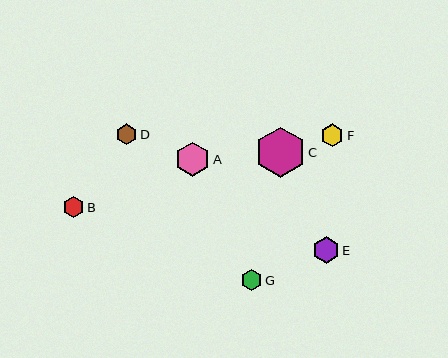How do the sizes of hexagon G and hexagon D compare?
Hexagon G and hexagon D are approximately the same size.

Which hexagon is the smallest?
Hexagon D is the smallest with a size of approximately 21 pixels.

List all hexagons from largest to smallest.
From largest to smallest: C, A, E, F, B, G, D.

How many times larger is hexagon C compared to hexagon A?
Hexagon C is approximately 1.5 times the size of hexagon A.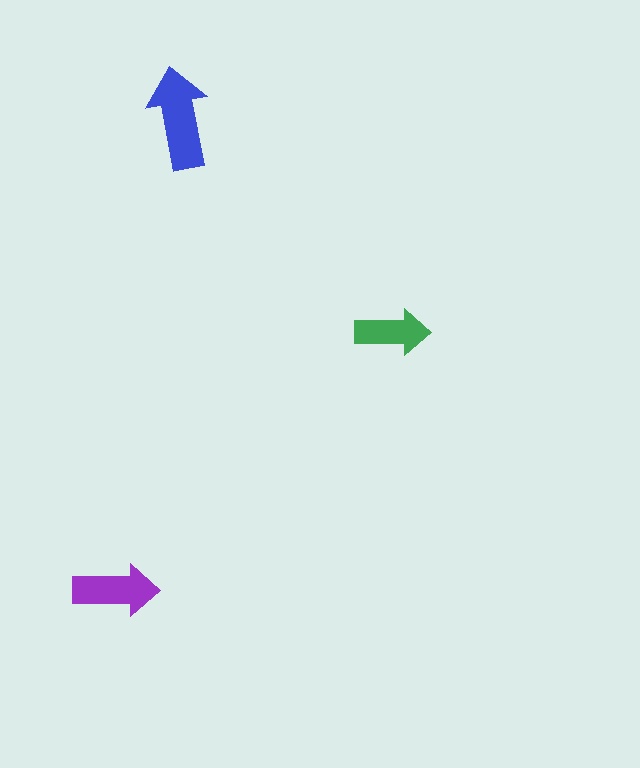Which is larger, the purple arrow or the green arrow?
The purple one.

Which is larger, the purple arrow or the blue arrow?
The blue one.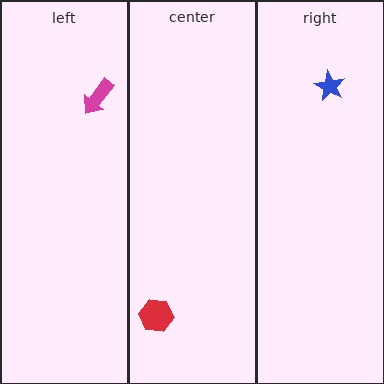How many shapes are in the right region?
1.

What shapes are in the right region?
The blue star.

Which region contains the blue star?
The right region.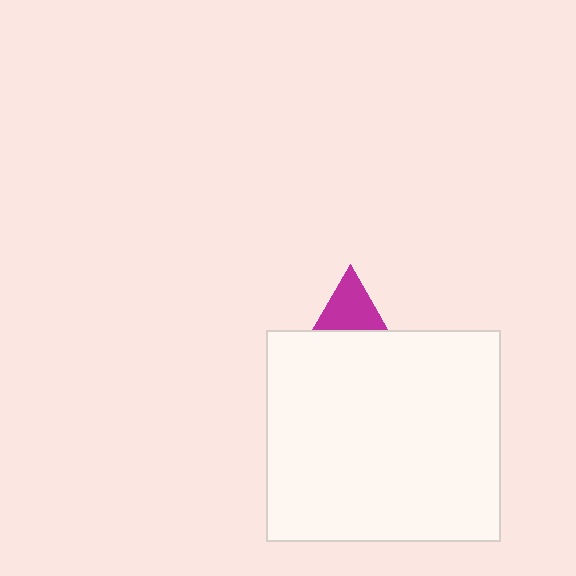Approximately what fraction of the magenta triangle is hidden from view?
Roughly 63% of the magenta triangle is hidden behind the white rectangle.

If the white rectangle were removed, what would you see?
You would see the complete magenta triangle.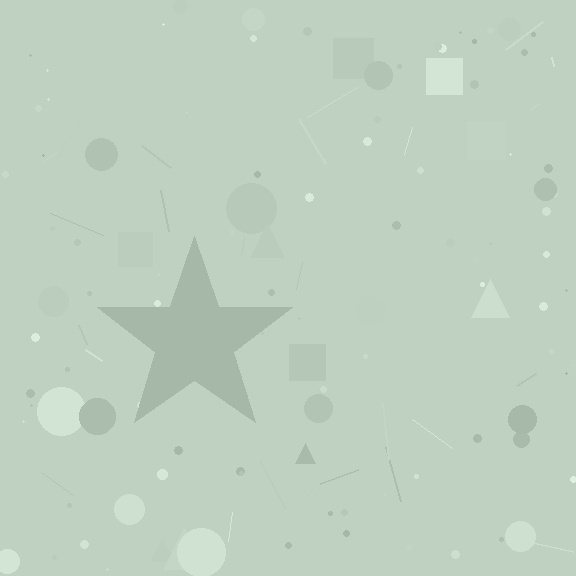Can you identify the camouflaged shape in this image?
The camouflaged shape is a star.